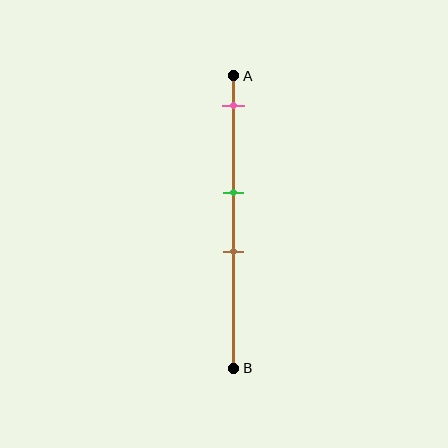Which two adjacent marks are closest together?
The green and brown marks are the closest adjacent pair.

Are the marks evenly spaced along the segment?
No, the marks are not evenly spaced.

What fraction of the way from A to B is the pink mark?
The pink mark is approximately 10% (0.1) of the way from A to B.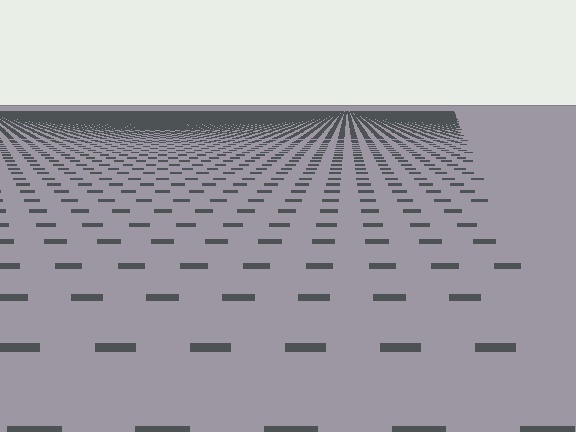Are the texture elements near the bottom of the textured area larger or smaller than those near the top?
Larger. Near the bottom, elements are closer to the viewer and appear at a bigger on-screen size.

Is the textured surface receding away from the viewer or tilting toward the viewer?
The surface is receding away from the viewer. Texture elements get smaller and denser toward the top.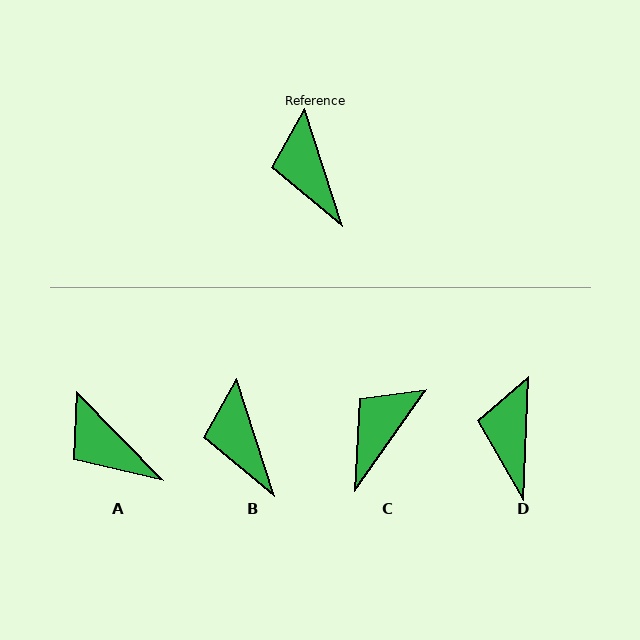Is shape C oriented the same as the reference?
No, it is off by about 53 degrees.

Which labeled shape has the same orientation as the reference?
B.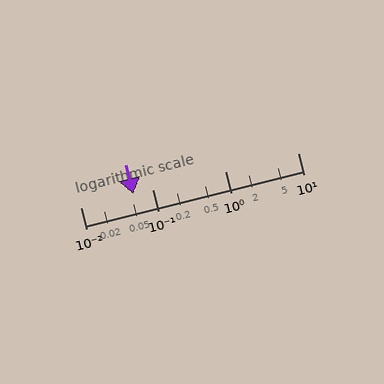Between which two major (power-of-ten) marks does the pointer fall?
The pointer is between 0.01 and 0.1.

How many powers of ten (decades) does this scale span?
The scale spans 3 decades, from 0.01 to 10.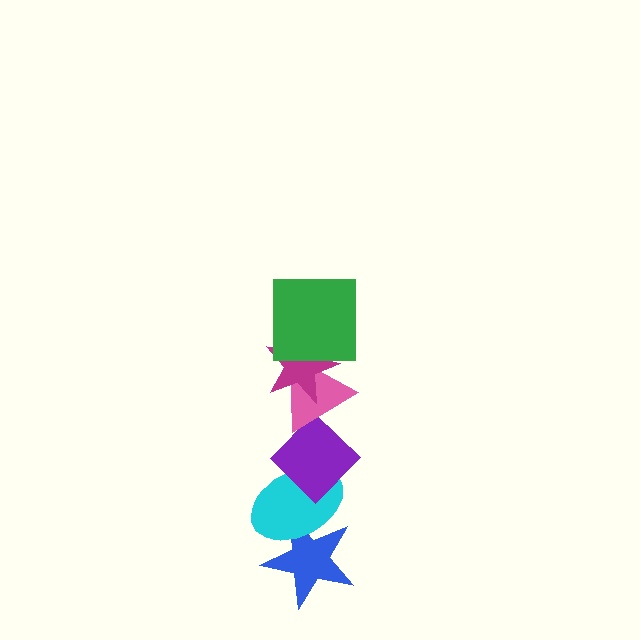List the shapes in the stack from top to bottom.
From top to bottom: the green square, the magenta star, the pink triangle, the purple diamond, the cyan ellipse, the blue star.